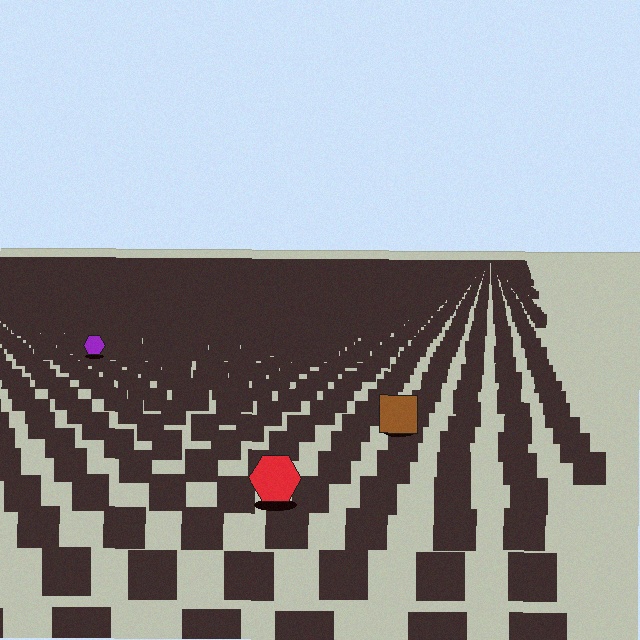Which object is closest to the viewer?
The red hexagon is closest. The texture marks near it are larger and more spread out.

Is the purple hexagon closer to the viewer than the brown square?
No. The brown square is closer — you can tell from the texture gradient: the ground texture is coarser near it.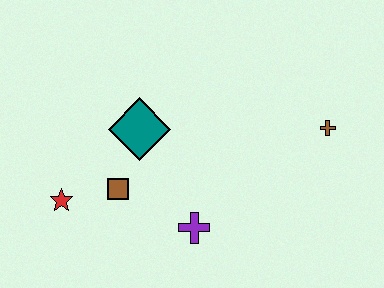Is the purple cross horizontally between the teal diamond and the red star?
No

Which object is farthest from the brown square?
The brown cross is farthest from the brown square.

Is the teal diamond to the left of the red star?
No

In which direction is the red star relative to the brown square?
The red star is to the left of the brown square.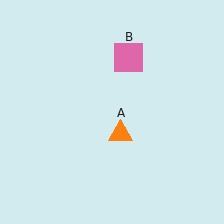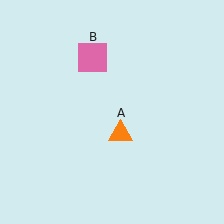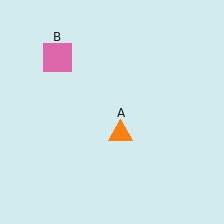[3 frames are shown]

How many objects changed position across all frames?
1 object changed position: pink square (object B).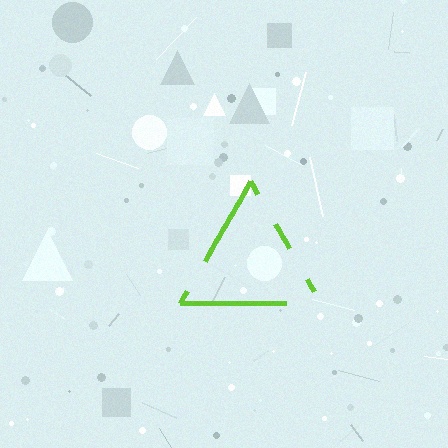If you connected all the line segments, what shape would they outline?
They would outline a triangle.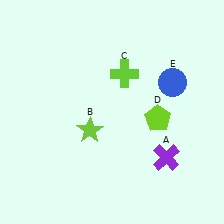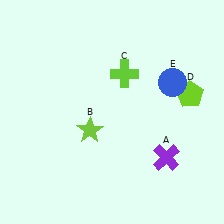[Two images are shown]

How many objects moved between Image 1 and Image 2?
1 object moved between the two images.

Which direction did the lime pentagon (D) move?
The lime pentagon (D) moved right.